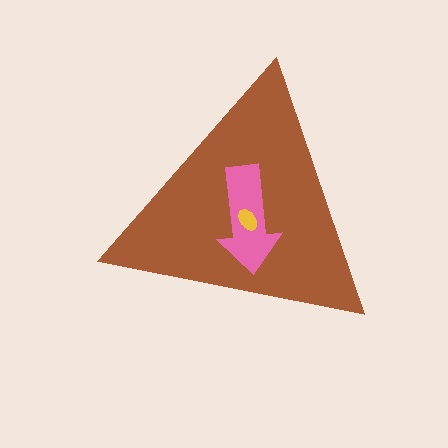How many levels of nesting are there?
3.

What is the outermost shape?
The brown triangle.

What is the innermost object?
The yellow ellipse.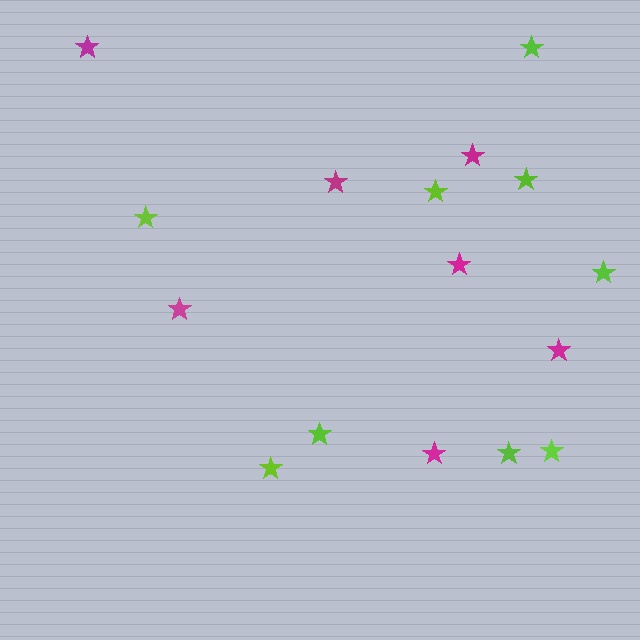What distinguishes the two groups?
There are 2 groups: one group of magenta stars (7) and one group of lime stars (9).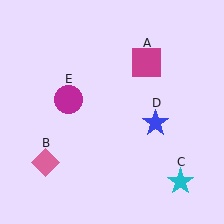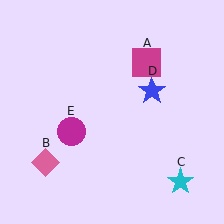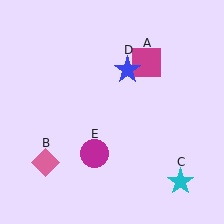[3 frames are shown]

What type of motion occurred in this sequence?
The blue star (object D), magenta circle (object E) rotated counterclockwise around the center of the scene.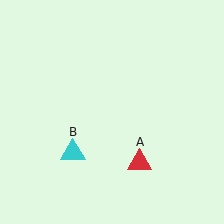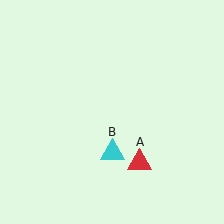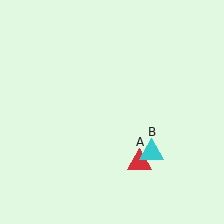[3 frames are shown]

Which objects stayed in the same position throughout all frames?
Red triangle (object A) remained stationary.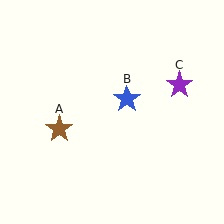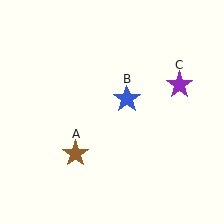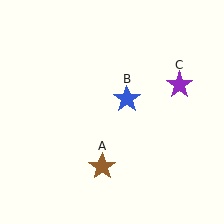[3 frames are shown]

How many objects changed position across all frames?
1 object changed position: brown star (object A).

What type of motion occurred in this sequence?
The brown star (object A) rotated counterclockwise around the center of the scene.